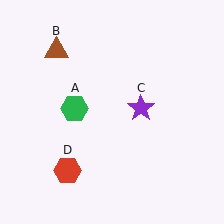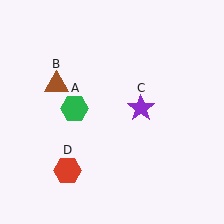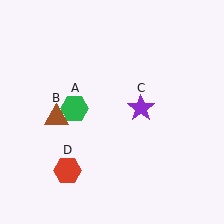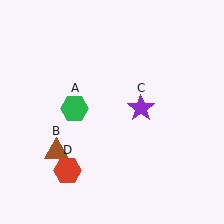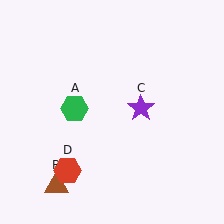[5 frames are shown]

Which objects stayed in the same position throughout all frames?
Green hexagon (object A) and purple star (object C) and red hexagon (object D) remained stationary.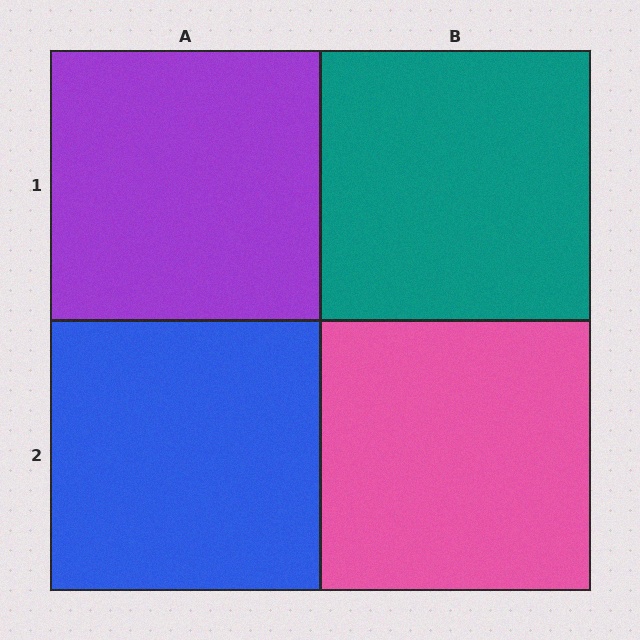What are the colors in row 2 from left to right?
Blue, pink.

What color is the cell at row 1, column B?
Teal.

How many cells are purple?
1 cell is purple.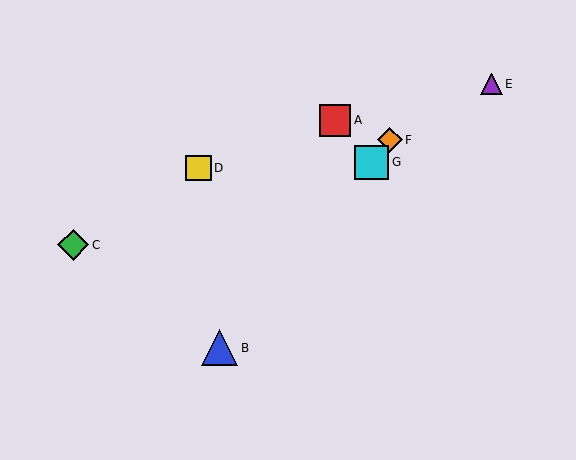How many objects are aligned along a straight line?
3 objects (B, F, G) are aligned along a straight line.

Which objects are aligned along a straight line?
Objects B, F, G are aligned along a straight line.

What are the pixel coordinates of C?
Object C is at (73, 245).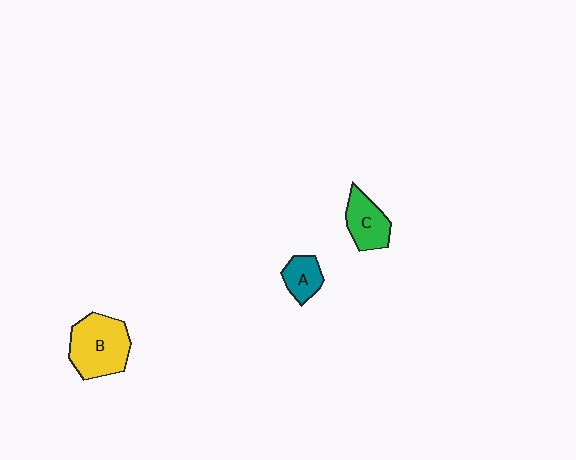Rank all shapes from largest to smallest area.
From largest to smallest: B (yellow), C (green), A (teal).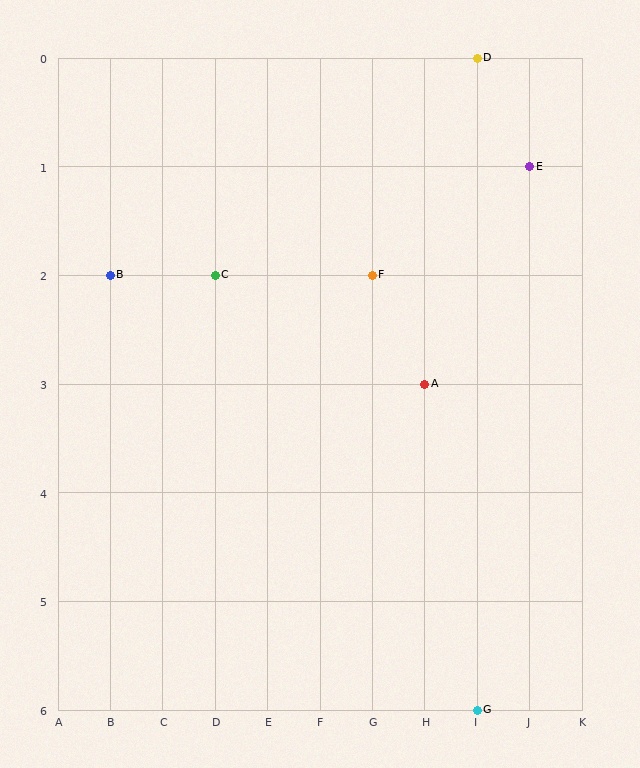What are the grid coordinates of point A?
Point A is at grid coordinates (H, 3).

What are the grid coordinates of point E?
Point E is at grid coordinates (J, 1).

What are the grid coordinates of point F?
Point F is at grid coordinates (G, 2).